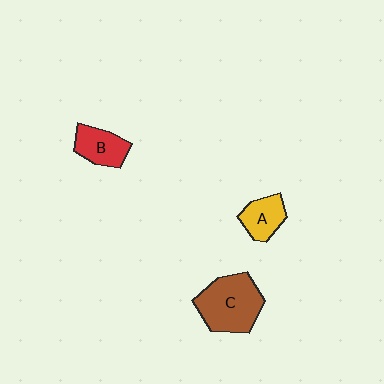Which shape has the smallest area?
Shape A (yellow).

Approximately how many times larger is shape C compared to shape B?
Approximately 1.8 times.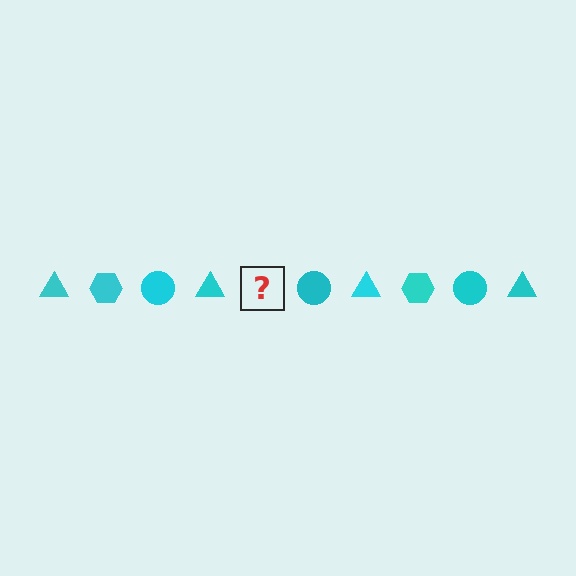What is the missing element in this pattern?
The missing element is a cyan hexagon.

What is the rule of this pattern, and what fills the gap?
The rule is that the pattern cycles through triangle, hexagon, circle shapes in cyan. The gap should be filled with a cyan hexagon.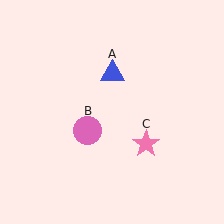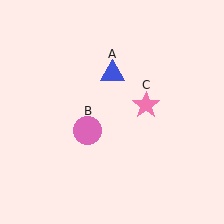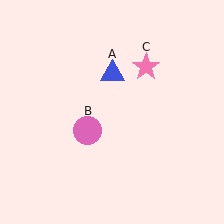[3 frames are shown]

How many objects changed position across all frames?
1 object changed position: pink star (object C).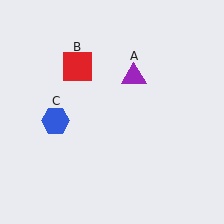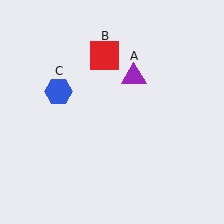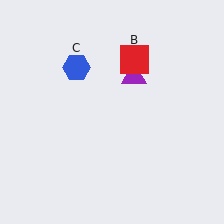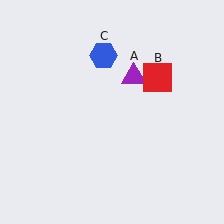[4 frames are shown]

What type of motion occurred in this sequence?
The red square (object B), blue hexagon (object C) rotated clockwise around the center of the scene.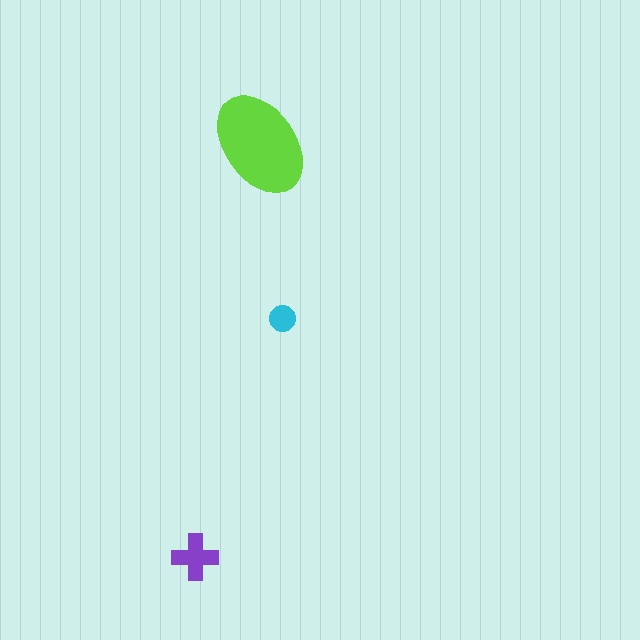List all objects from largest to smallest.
The lime ellipse, the purple cross, the cyan circle.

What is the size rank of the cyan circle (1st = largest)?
3rd.